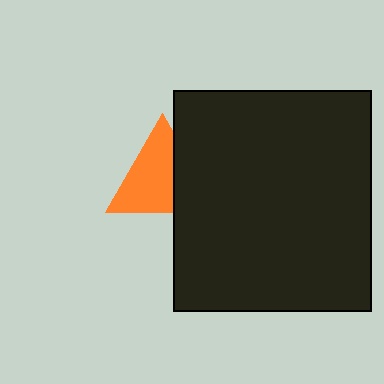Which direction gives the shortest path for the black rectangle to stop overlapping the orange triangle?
Moving right gives the shortest separation.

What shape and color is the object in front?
The object in front is a black rectangle.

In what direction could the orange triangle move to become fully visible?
The orange triangle could move left. That would shift it out from behind the black rectangle entirely.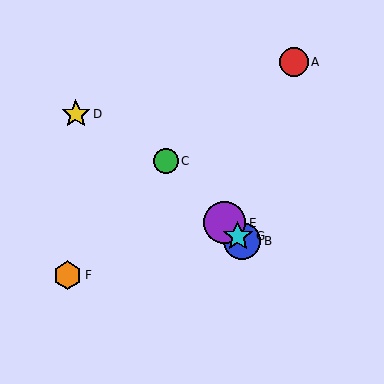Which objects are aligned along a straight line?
Objects B, C, E, G are aligned along a straight line.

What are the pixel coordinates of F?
Object F is at (67, 275).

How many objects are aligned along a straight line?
4 objects (B, C, E, G) are aligned along a straight line.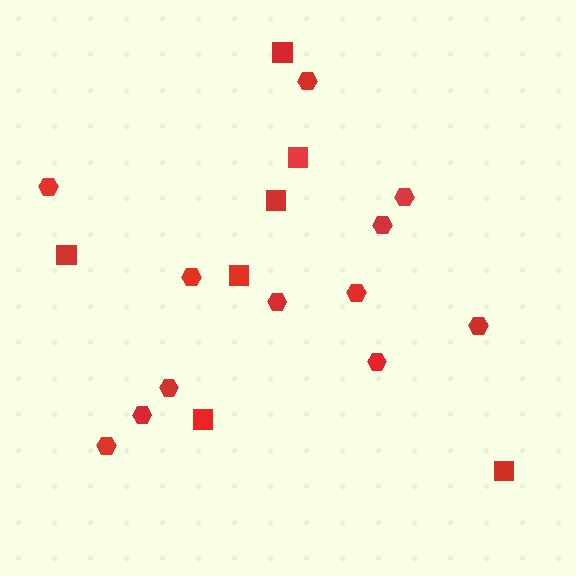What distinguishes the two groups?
There are 2 groups: one group of squares (7) and one group of hexagons (12).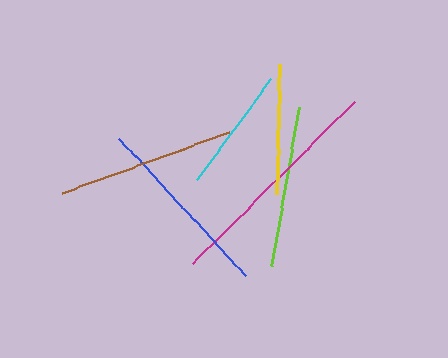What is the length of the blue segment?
The blue segment is approximately 186 pixels long.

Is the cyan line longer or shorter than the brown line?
The brown line is longer than the cyan line.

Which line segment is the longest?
The magenta line is the longest at approximately 229 pixels.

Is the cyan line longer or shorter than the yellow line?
The yellow line is longer than the cyan line.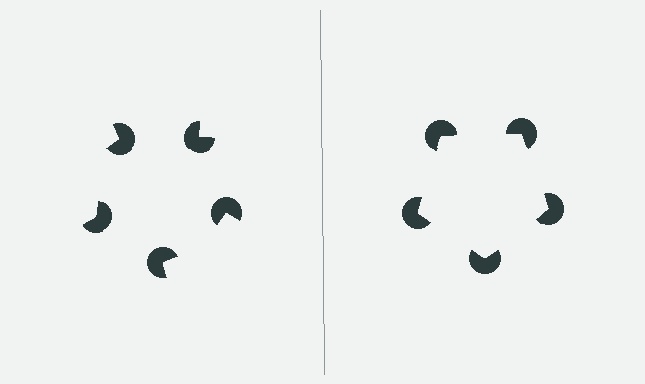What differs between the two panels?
The pac-man discs are positioned identically on both sides; only the wedge orientations differ. On the right they align to a pentagon; on the left they are misaligned.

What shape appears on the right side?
An illusory pentagon.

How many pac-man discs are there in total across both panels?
10 — 5 on each side.